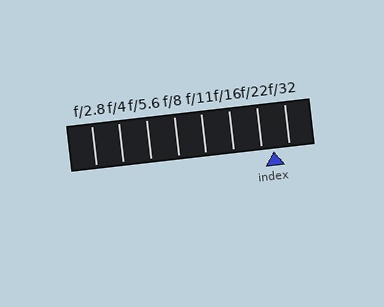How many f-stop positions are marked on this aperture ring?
There are 8 f-stop positions marked.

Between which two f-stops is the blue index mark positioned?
The index mark is between f/22 and f/32.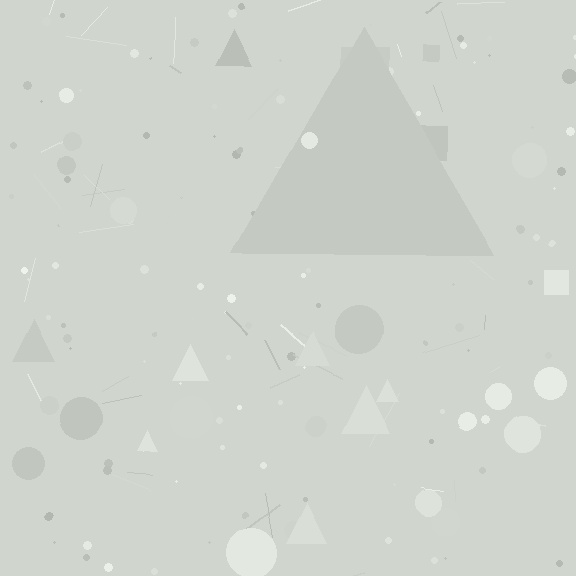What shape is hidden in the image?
A triangle is hidden in the image.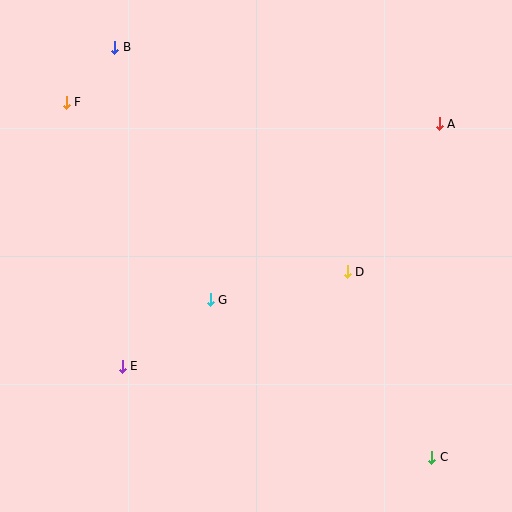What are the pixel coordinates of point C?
Point C is at (432, 457).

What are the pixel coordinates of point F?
Point F is at (66, 102).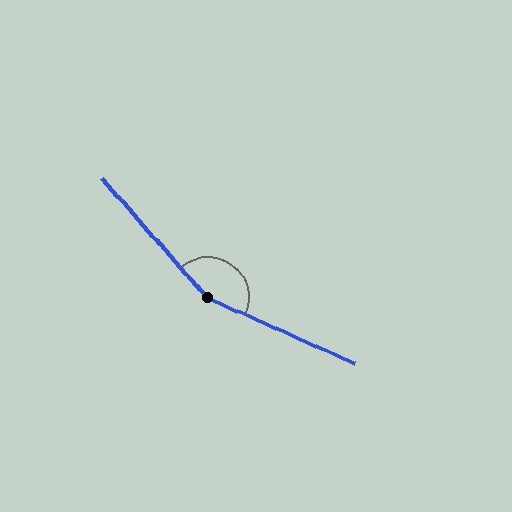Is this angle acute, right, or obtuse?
It is obtuse.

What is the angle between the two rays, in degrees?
Approximately 155 degrees.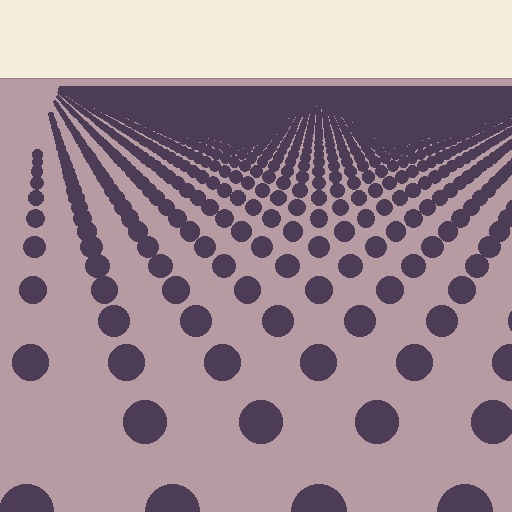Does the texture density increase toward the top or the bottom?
Density increases toward the top.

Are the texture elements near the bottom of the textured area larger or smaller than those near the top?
Larger. Near the bottom, elements are closer to the viewer and appear at a bigger on-screen size.